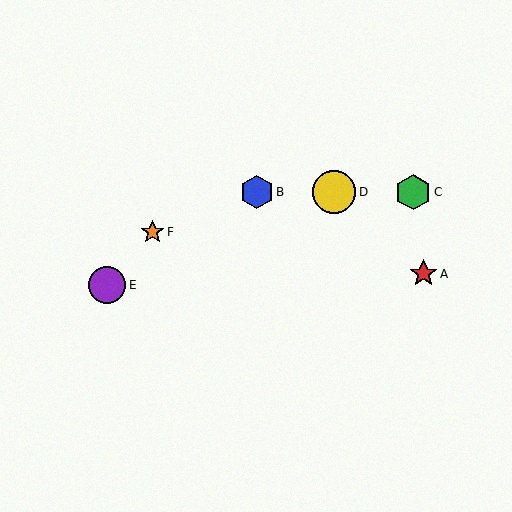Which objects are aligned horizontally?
Objects B, C, D are aligned horizontally.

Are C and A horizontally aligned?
No, C is at y≈192 and A is at y≈274.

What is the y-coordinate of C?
Object C is at y≈192.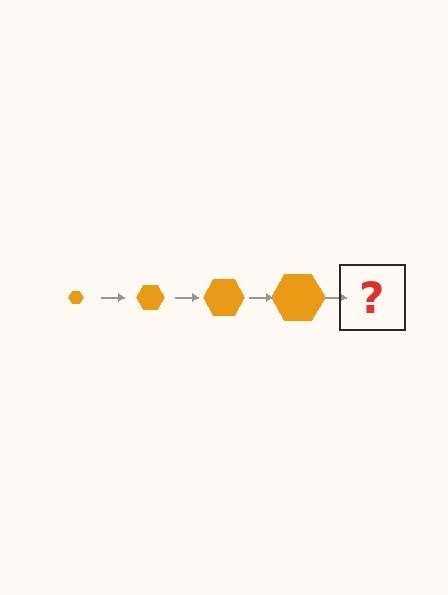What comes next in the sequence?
The next element should be an orange hexagon, larger than the previous one.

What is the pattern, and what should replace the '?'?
The pattern is that the hexagon gets progressively larger each step. The '?' should be an orange hexagon, larger than the previous one.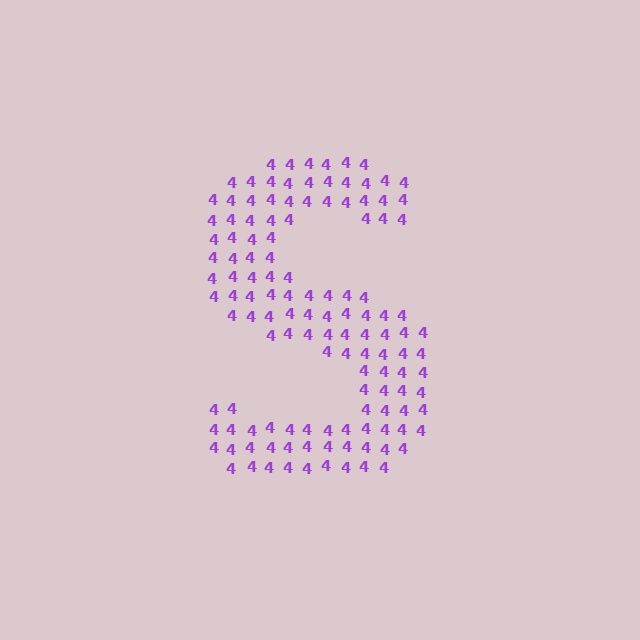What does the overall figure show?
The overall figure shows the letter S.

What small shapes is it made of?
It is made of small digit 4's.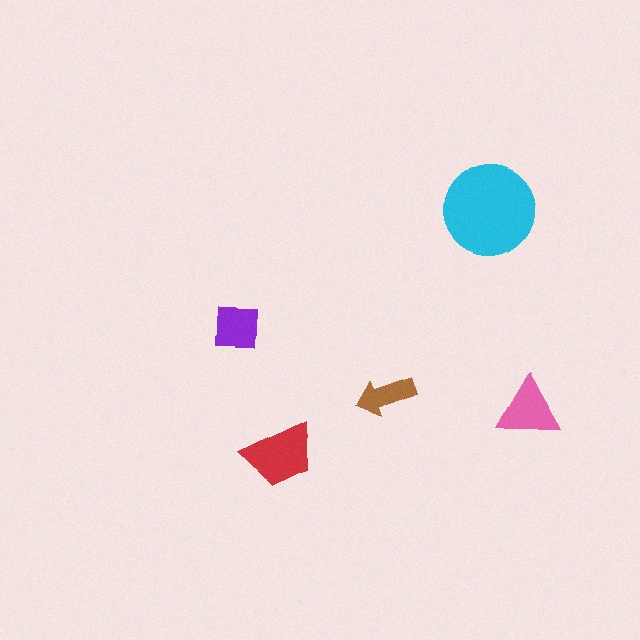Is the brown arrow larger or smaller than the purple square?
Smaller.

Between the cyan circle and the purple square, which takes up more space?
The cyan circle.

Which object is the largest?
The cyan circle.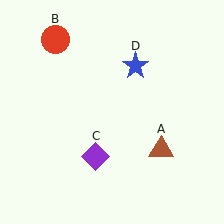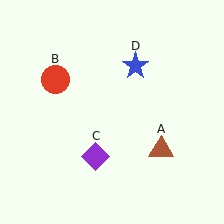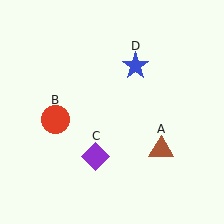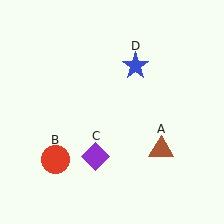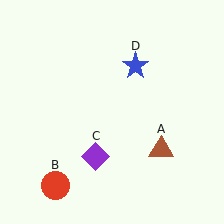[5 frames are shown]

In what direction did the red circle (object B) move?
The red circle (object B) moved down.